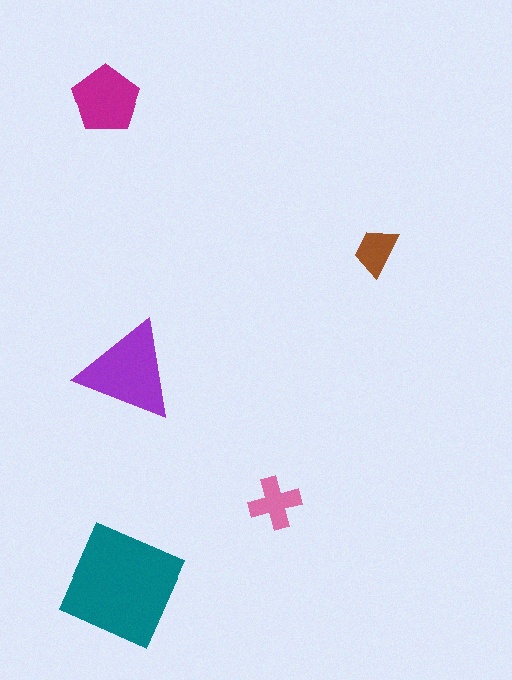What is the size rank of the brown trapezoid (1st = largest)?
5th.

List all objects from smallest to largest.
The brown trapezoid, the pink cross, the magenta pentagon, the purple triangle, the teal square.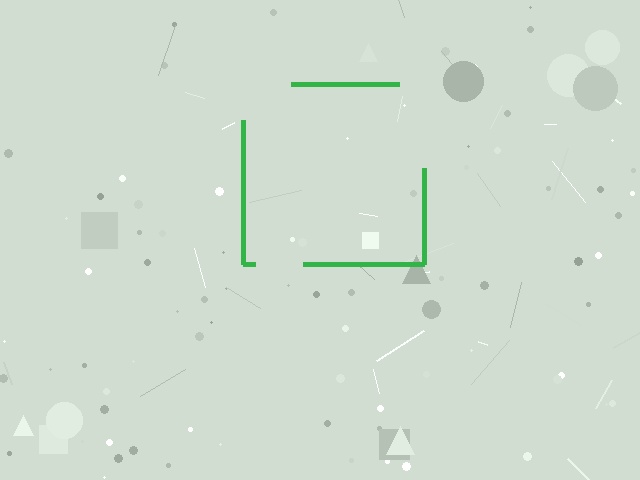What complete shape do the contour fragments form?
The contour fragments form a square.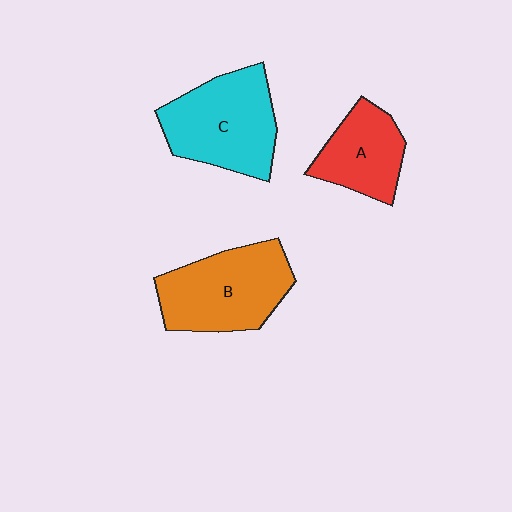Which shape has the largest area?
Shape C (cyan).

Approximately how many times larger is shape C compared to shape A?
Approximately 1.5 times.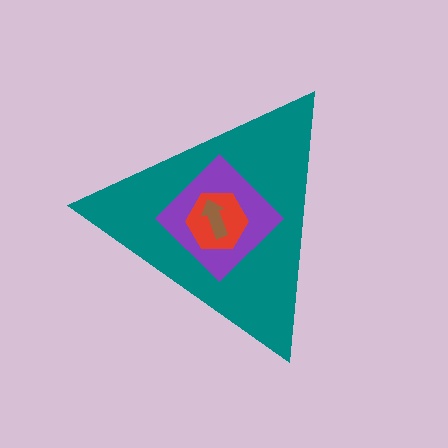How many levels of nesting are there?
4.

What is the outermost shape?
The teal triangle.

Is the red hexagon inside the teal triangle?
Yes.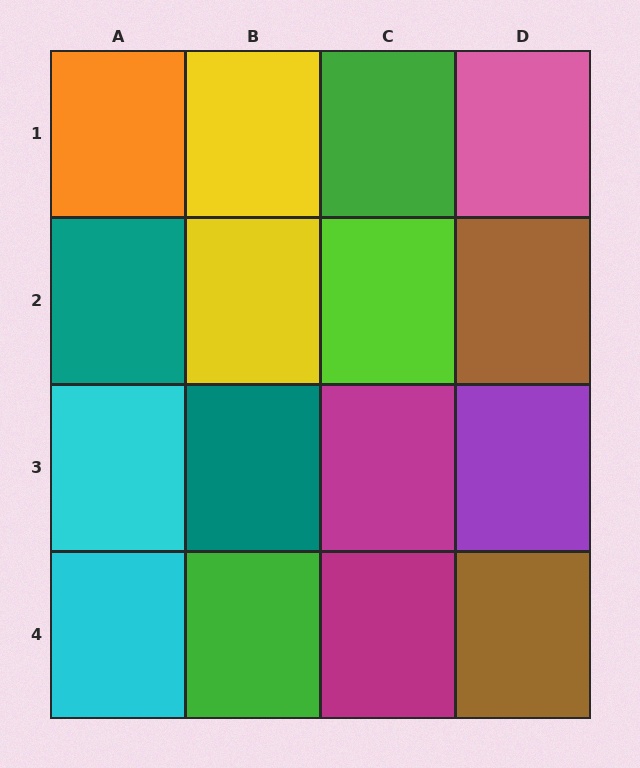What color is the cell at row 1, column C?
Green.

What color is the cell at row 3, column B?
Teal.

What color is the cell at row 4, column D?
Brown.